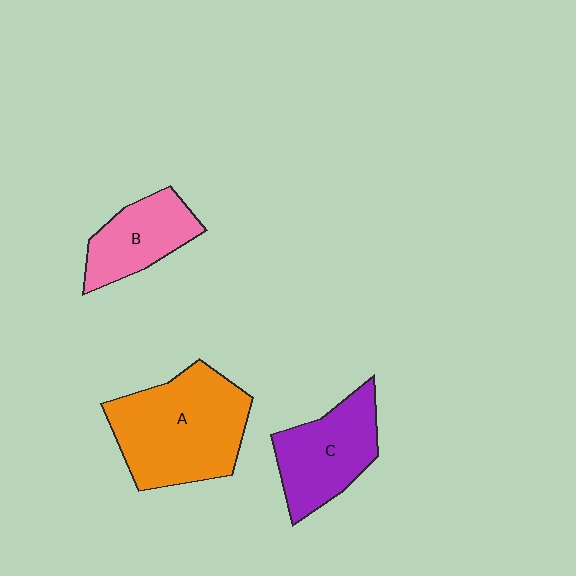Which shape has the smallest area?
Shape B (pink).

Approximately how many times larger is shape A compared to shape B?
Approximately 1.9 times.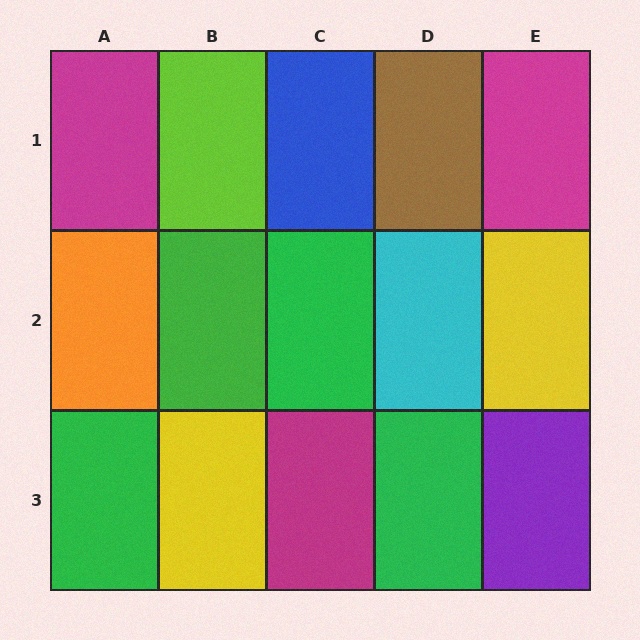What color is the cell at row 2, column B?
Green.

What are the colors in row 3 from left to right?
Green, yellow, magenta, green, purple.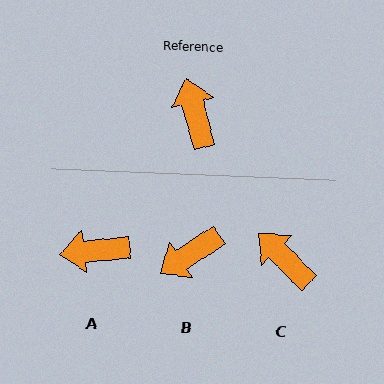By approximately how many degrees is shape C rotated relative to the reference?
Approximately 30 degrees counter-clockwise.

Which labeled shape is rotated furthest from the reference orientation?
B, about 108 degrees away.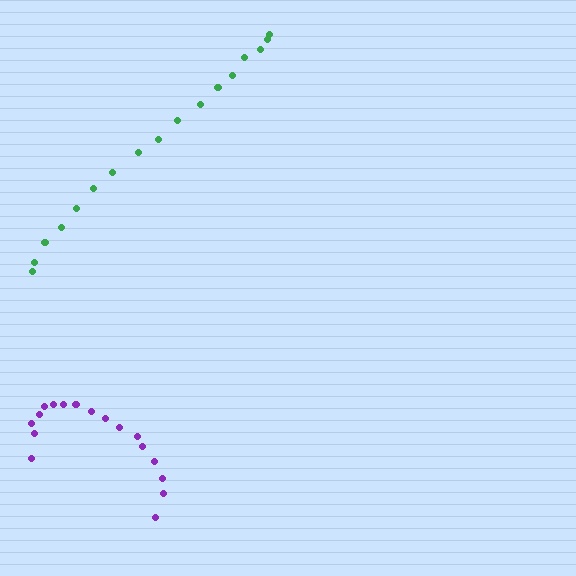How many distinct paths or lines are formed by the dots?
There are 2 distinct paths.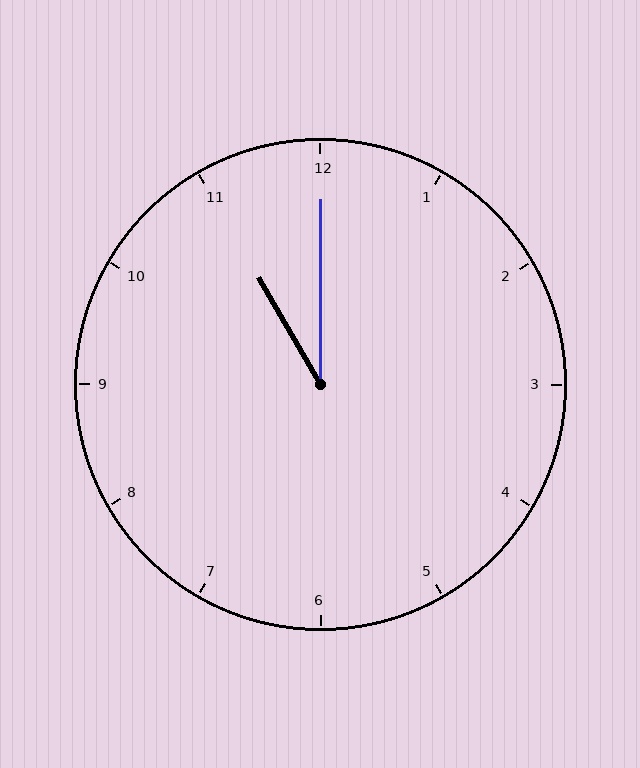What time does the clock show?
11:00.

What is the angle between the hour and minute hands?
Approximately 30 degrees.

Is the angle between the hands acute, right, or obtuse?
It is acute.